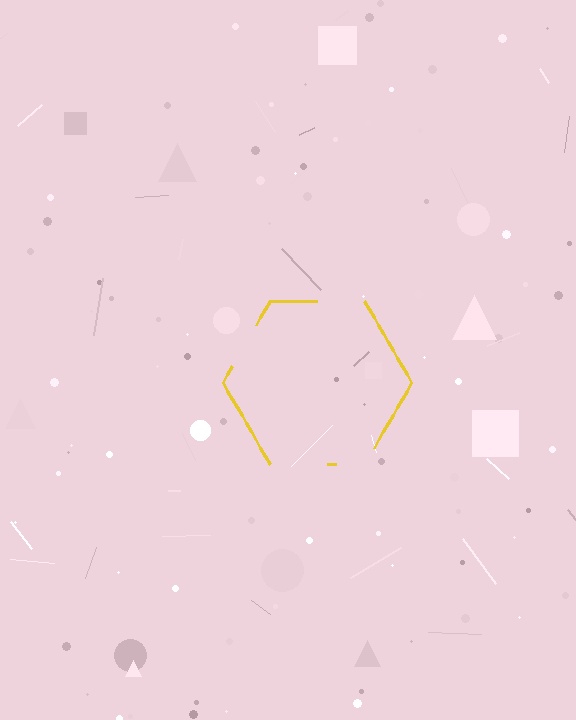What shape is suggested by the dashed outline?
The dashed outline suggests a hexagon.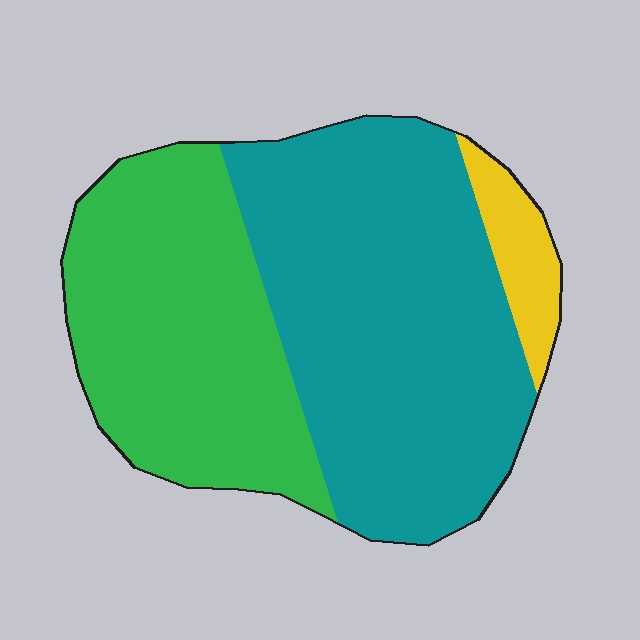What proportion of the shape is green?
Green covers roughly 40% of the shape.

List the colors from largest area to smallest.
From largest to smallest: teal, green, yellow.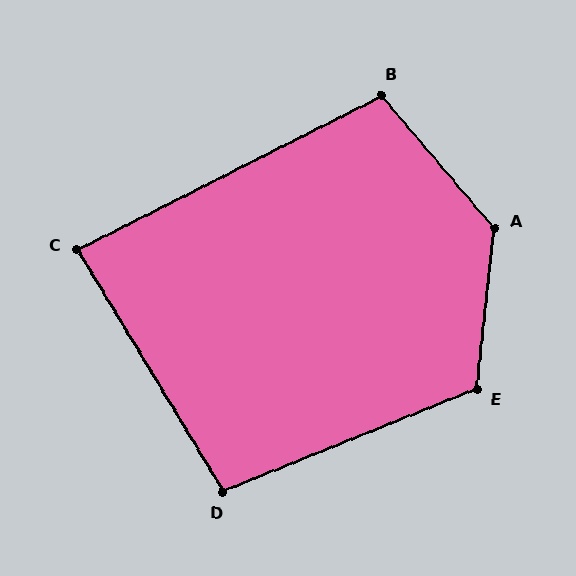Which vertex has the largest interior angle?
A, at approximately 134 degrees.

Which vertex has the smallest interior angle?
C, at approximately 86 degrees.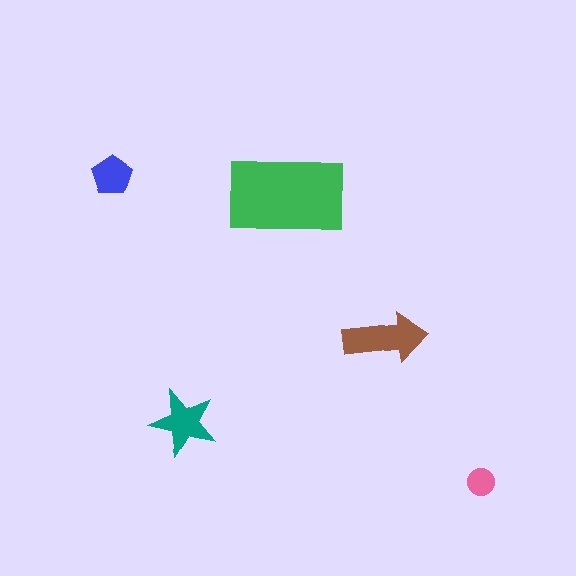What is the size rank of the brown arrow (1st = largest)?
2nd.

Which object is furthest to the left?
The blue pentagon is leftmost.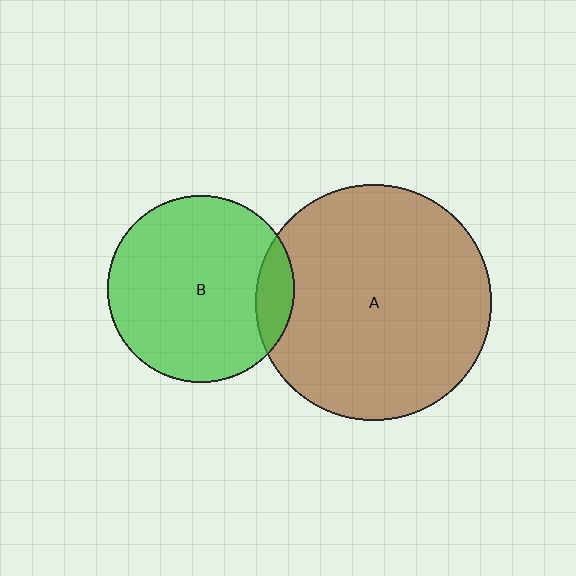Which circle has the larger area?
Circle A (brown).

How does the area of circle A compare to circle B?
Approximately 1.6 times.